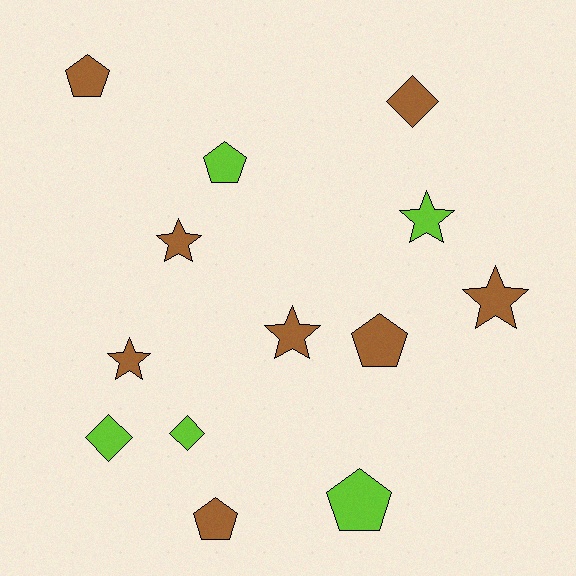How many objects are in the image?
There are 13 objects.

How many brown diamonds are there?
There is 1 brown diamond.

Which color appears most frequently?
Brown, with 8 objects.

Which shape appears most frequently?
Pentagon, with 5 objects.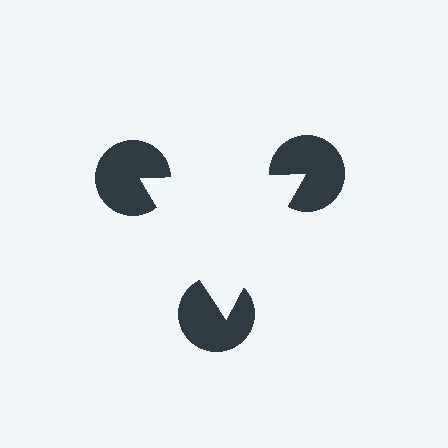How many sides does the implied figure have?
3 sides.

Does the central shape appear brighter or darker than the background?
It typically appears slightly brighter than the background, even though no actual brightness change is drawn.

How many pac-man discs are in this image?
There are 3 — one at each vertex of the illusory triangle.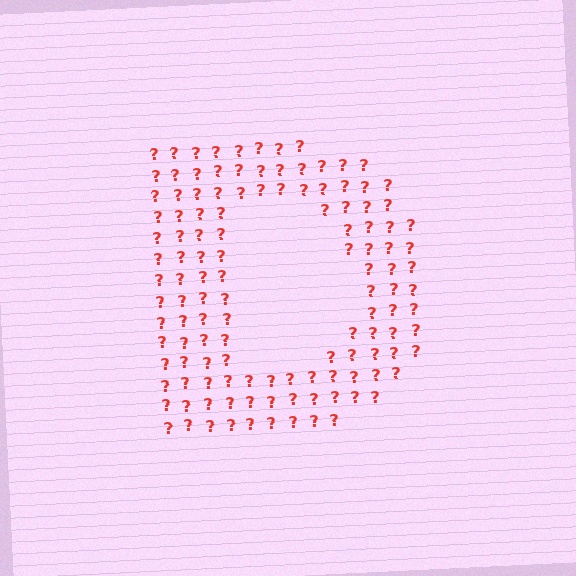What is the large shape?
The large shape is the letter D.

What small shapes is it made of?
It is made of small question marks.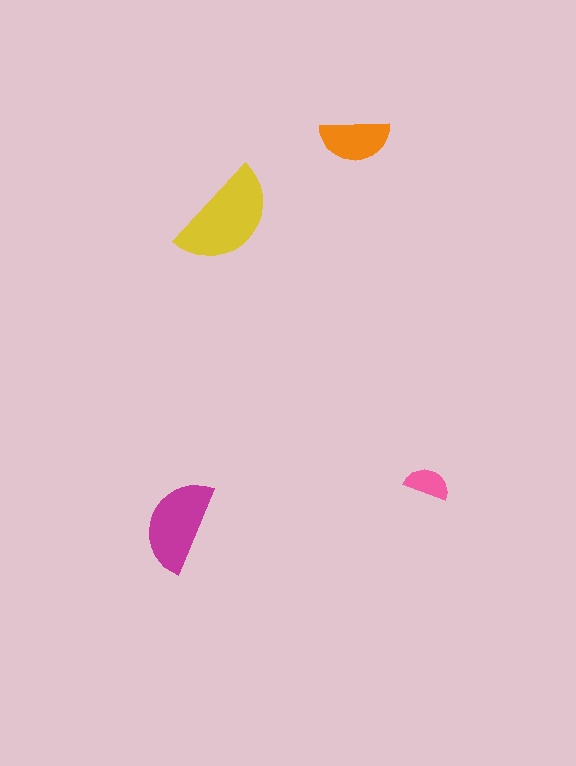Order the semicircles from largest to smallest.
the yellow one, the magenta one, the orange one, the pink one.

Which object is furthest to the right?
The pink semicircle is rightmost.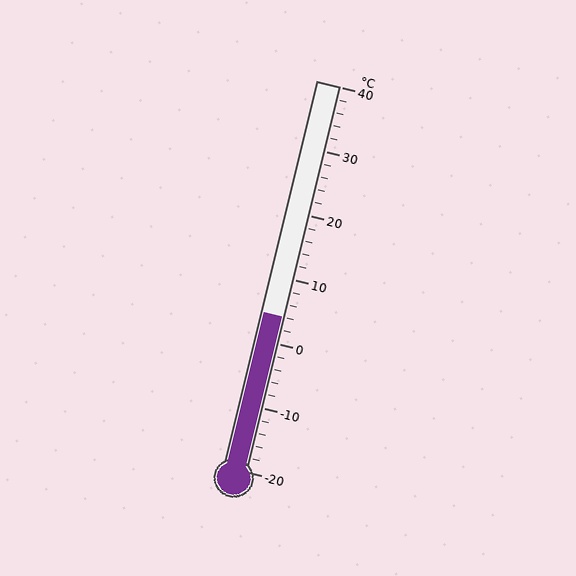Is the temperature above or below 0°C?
The temperature is above 0°C.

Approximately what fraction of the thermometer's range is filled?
The thermometer is filled to approximately 40% of its range.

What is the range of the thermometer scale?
The thermometer scale ranges from -20°C to 40°C.